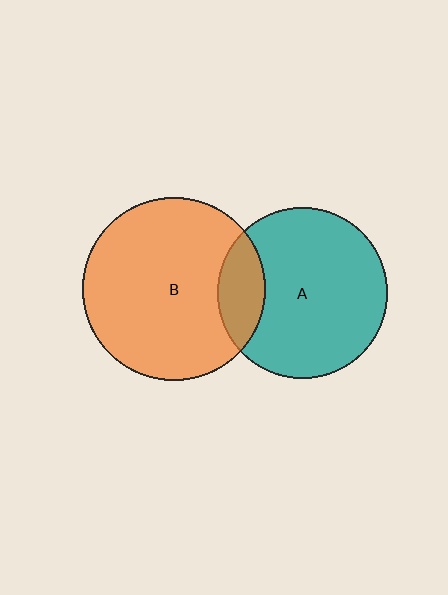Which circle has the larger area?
Circle B (orange).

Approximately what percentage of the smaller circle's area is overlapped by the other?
Approximately 20%.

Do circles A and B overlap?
Yes.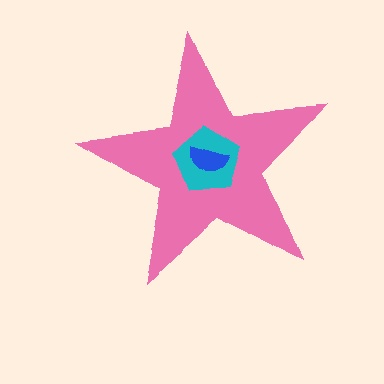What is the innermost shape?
The blue semicircle.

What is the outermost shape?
The pink star.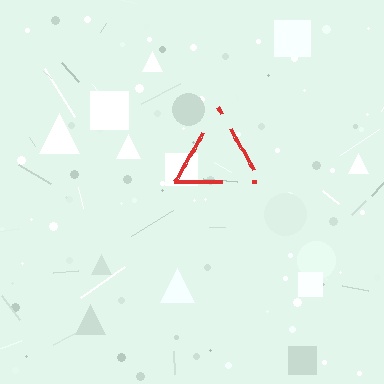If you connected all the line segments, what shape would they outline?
They would outline a triangle.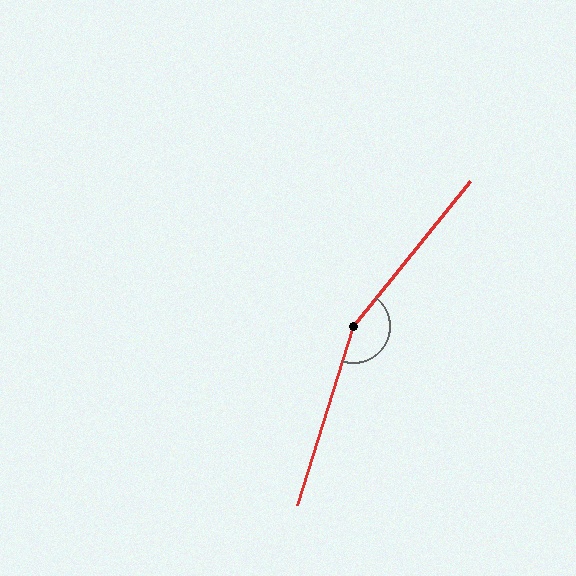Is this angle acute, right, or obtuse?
It is obtuse.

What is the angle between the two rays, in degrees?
Approximately 158 degrees.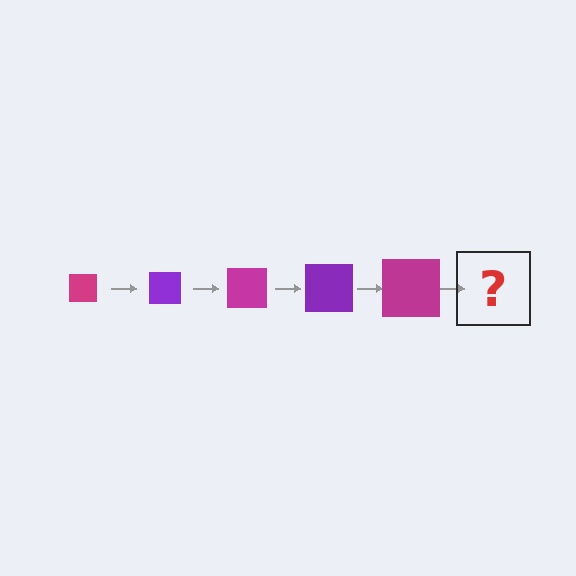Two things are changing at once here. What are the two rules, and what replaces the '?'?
The two rules are that the square grows larger each step and the color cycles through magenta and purple. The '?' should be a purple square, larger than the previous one.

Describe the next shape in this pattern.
It should be a purple square, larger than the previous one.